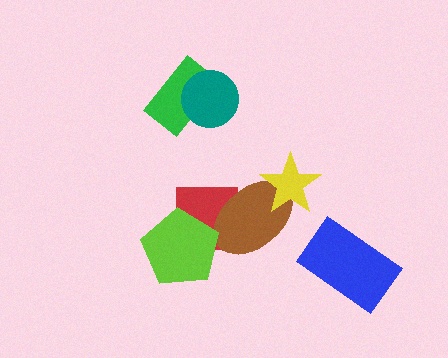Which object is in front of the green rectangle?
The teal circle is in front of the green rectangle.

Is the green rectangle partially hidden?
Yes, it is partially covered by another shape.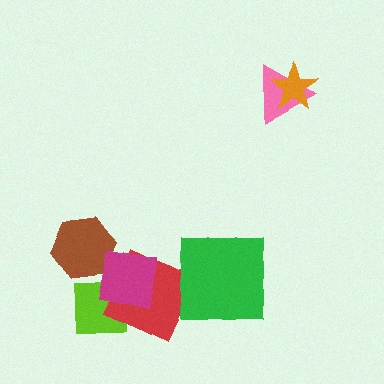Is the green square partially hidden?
No, no other shape covers it.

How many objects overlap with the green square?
1 object overlaps with the green square.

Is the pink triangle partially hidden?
Yes, it is partially covered by another shape.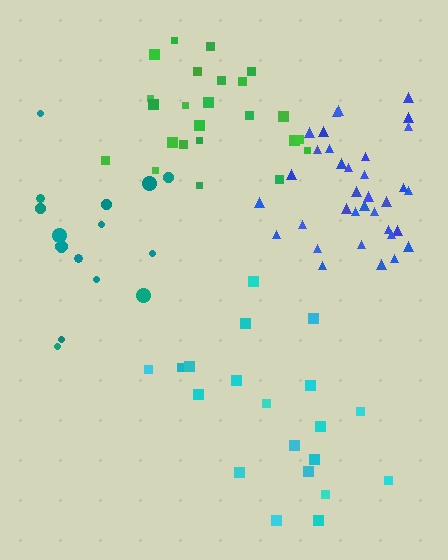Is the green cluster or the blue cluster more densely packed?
Blue.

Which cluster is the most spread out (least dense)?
Cyan.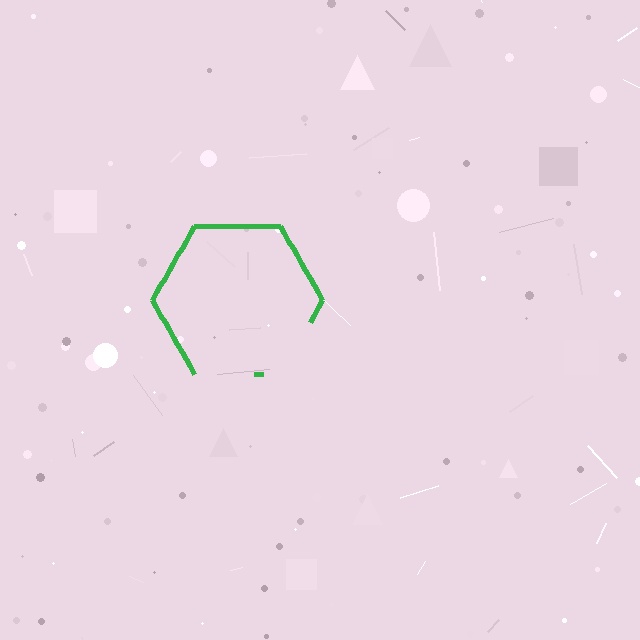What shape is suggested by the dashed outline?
The dashed outline suggests a hexagon.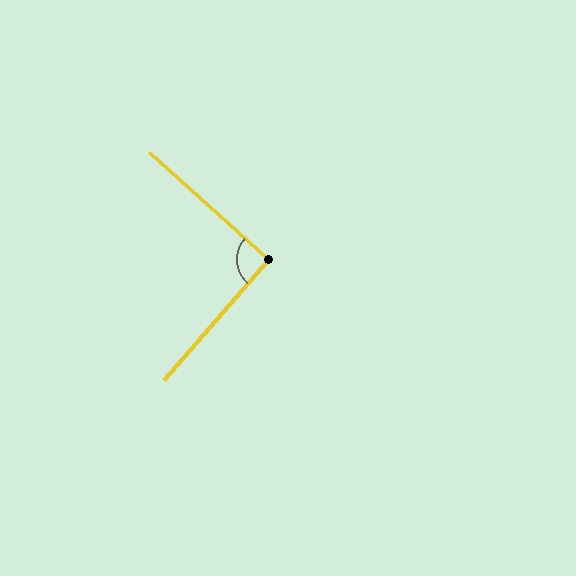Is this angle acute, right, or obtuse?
It is approximately a right angle.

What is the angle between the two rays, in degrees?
Approximately 91 degrees.